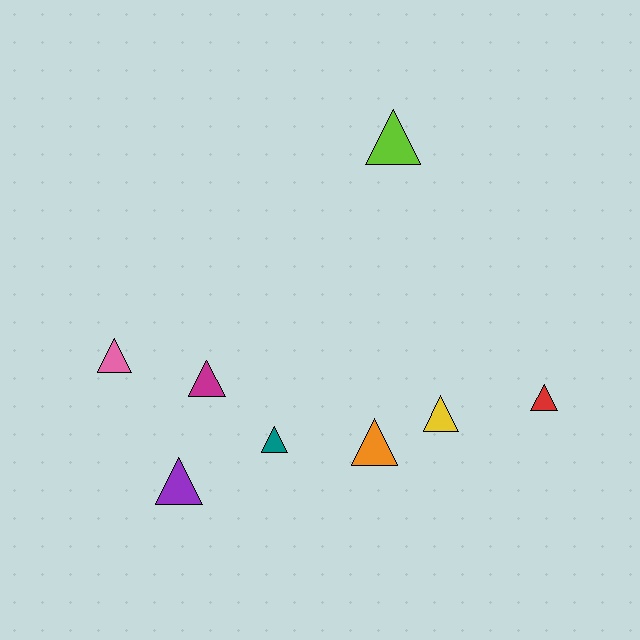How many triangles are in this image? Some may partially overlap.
There are 8 triangles.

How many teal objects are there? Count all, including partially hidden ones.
There is 1 teal object.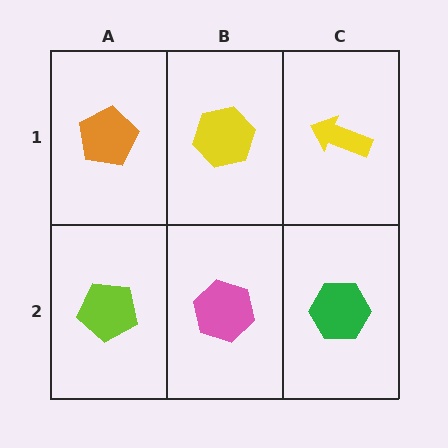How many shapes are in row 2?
3 shapes.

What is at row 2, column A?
A lime pentagon.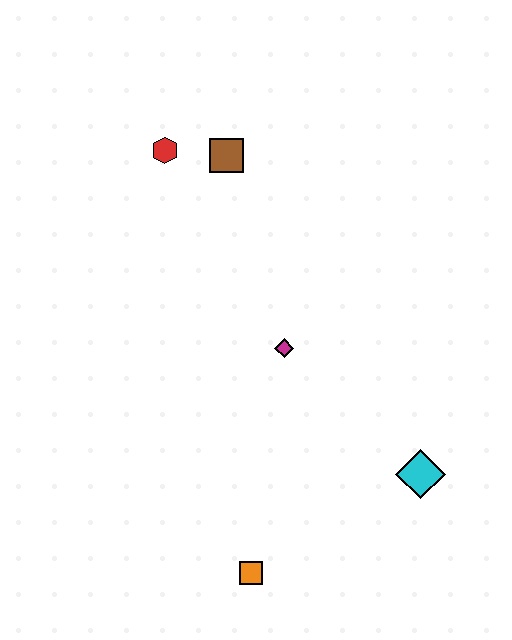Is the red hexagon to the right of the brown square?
No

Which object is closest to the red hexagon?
The brown square is closest to the red hexagon.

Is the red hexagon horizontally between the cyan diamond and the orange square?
No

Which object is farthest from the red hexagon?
The orange square is farthest from the red hexagon.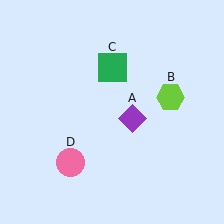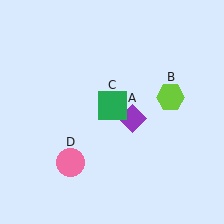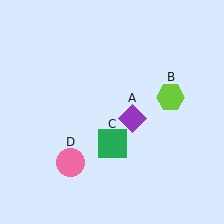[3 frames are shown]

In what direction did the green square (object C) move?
The green square (object C) moved down.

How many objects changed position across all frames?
1 object changed position: green square (object C).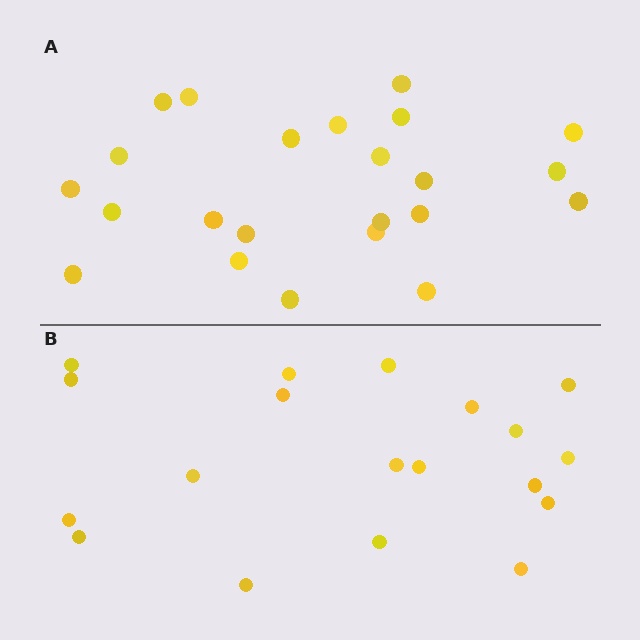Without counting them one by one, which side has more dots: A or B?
Region A (the top region) has more dots.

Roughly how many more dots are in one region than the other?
Region A has about 4 more dots than region B.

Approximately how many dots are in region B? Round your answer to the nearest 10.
About 20 dots. (The exact count is 19, which rounds to 20.)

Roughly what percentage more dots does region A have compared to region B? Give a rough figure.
About 20% more.